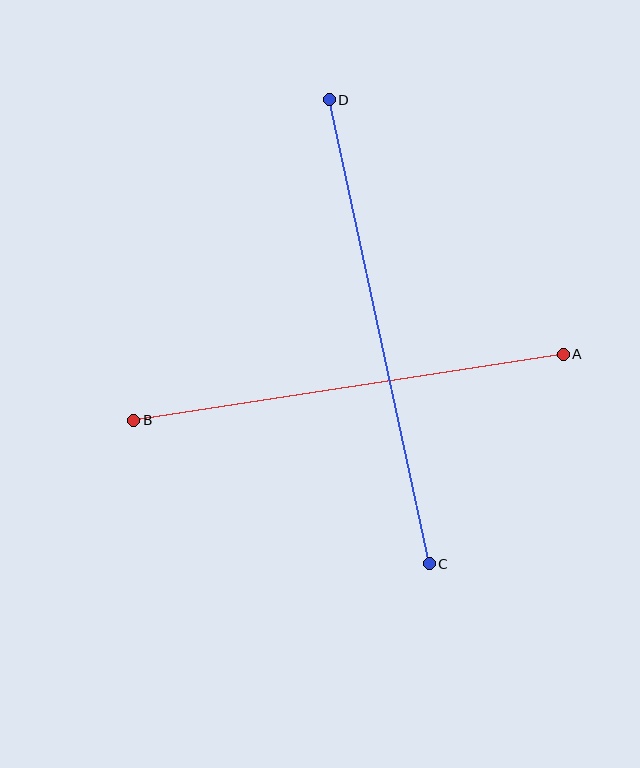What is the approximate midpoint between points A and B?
The midpoint is at approximately (348, 387) pixels.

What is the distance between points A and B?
The distance is approximately 434 pixels.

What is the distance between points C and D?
The distance is approximately 475 pixels.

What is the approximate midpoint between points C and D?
The midpoint is at approximately (379, 332) pixels.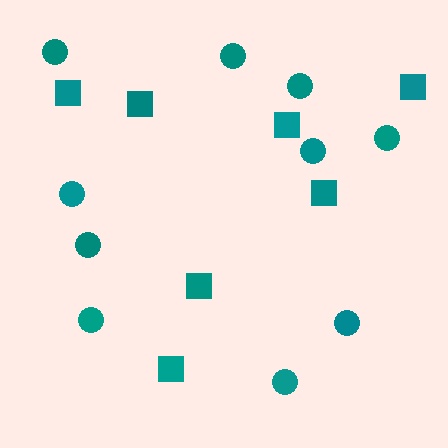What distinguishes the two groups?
There are 2 groups: one group of squares (7) and one group of circles (10).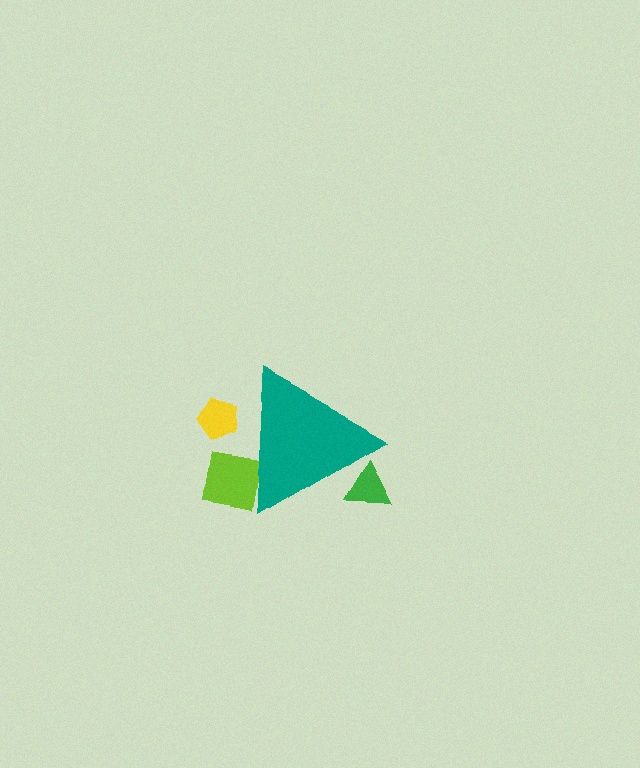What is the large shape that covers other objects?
A teal triangle.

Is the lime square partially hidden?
Yes, the lime square is partially hidden behind the teal triangle.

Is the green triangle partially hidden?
Yes, the green triangle is partially hidden behind the teal triangle.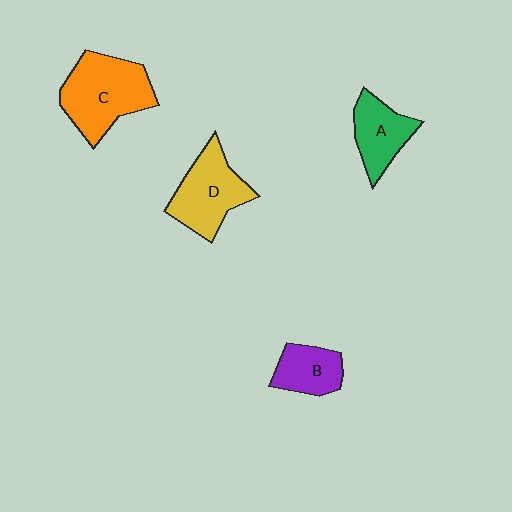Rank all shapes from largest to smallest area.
From largest to smallest: C (orange), D (yellow), A (green), B (purple).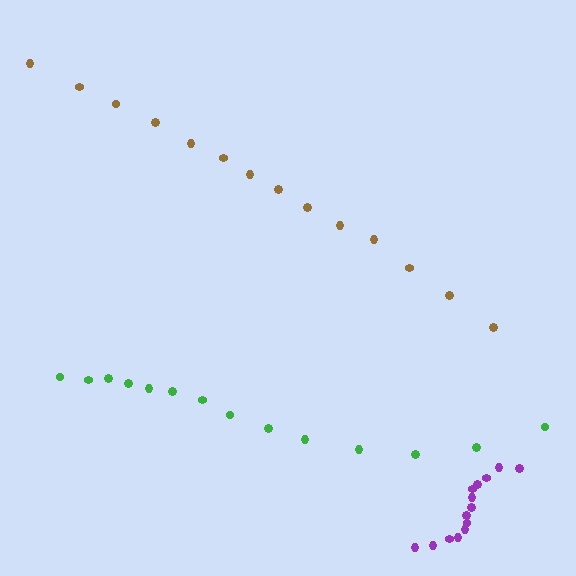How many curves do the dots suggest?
There are 3 distinct paths.